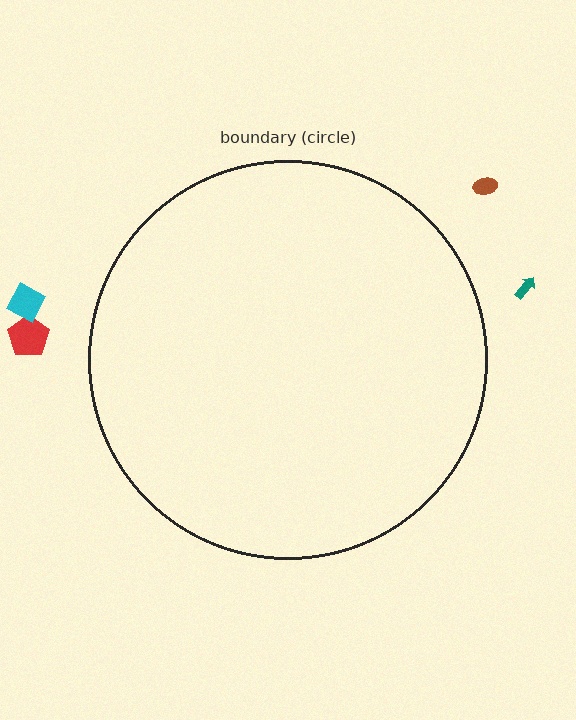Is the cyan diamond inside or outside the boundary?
Outside.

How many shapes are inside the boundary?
0 inside, 4 outside.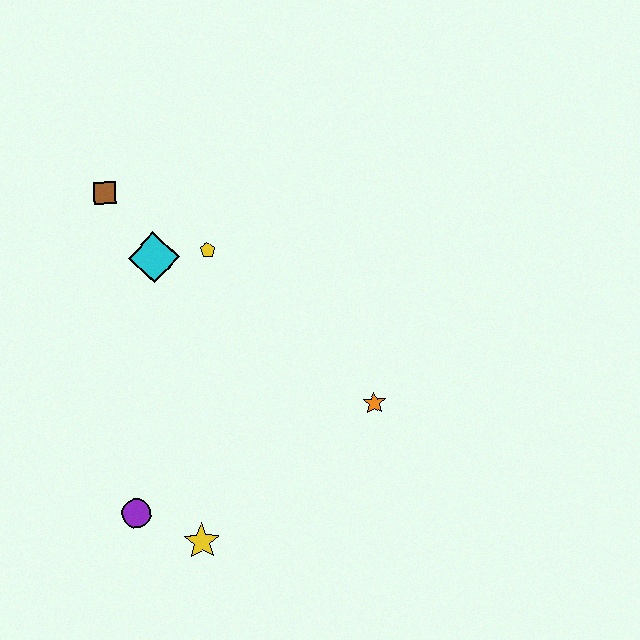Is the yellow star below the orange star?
Yes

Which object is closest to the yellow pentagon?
The cyan diamond is closest to the yellow pentagon.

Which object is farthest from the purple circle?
The brown square is farthest from the purple circle.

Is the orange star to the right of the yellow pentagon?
Yes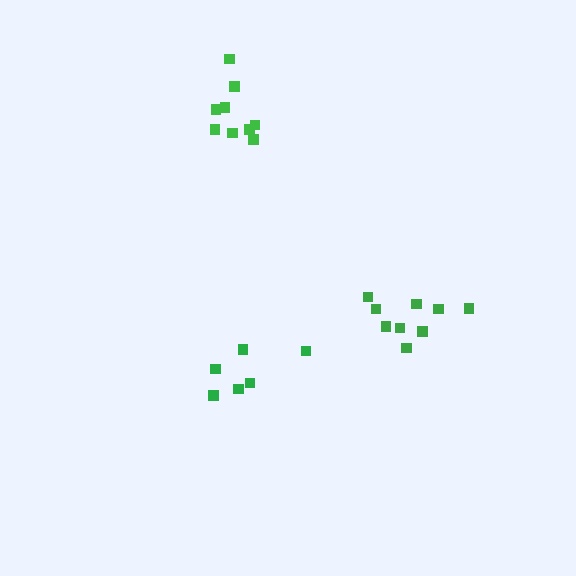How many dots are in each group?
Group 1: 9 dots, Group 2: 6 dots, Group 3: 9 dots (24 total).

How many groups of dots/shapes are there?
There are 3 groups.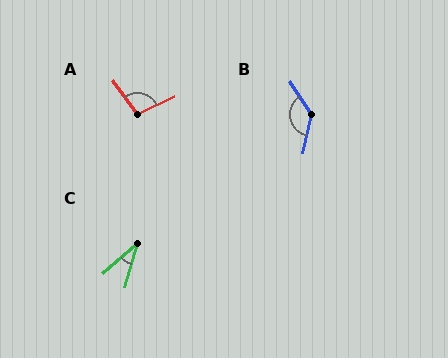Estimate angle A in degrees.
Approximately 99 degrees.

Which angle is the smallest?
C, at approximately 34 degrees.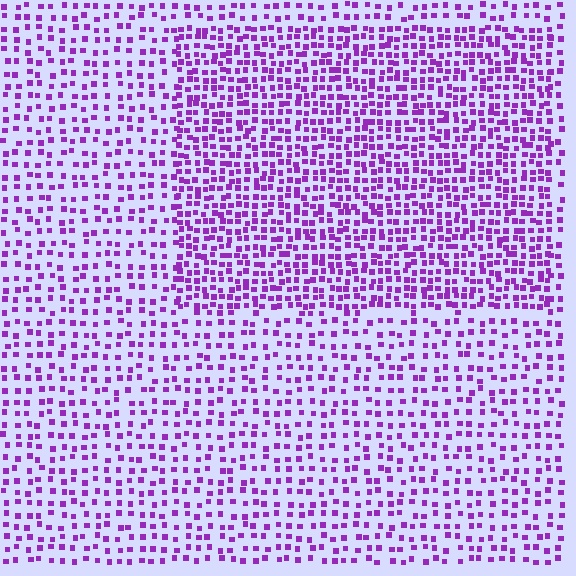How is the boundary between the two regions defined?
The boundary is defined by a change in element density (approximately 1.8x ratio). All elements are the same color, size, and shape.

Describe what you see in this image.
The image contains small purple elements arranged at two different densities. A rectangle-shaped region is visible where the elements are more densely packed than the surrounding area.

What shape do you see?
I see a rectangle.